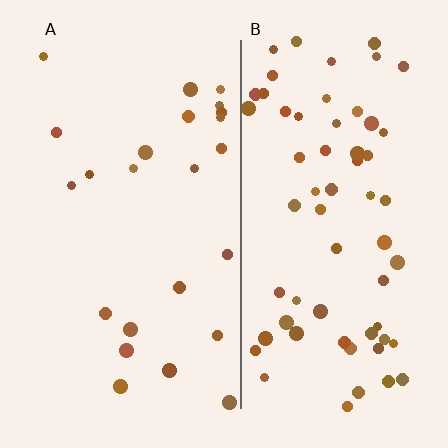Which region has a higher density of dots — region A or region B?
B (the right).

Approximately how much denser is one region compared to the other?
Approximately 2.7× — region B over region A.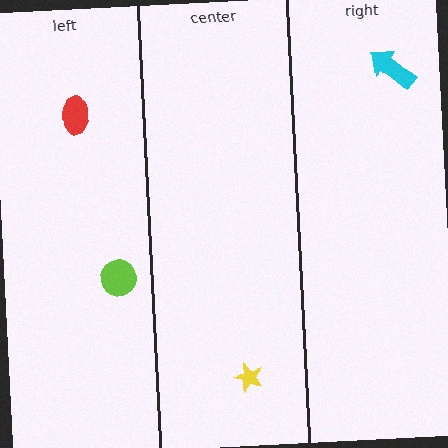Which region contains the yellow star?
The center region.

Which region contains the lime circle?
The left region.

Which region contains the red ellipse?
The left region.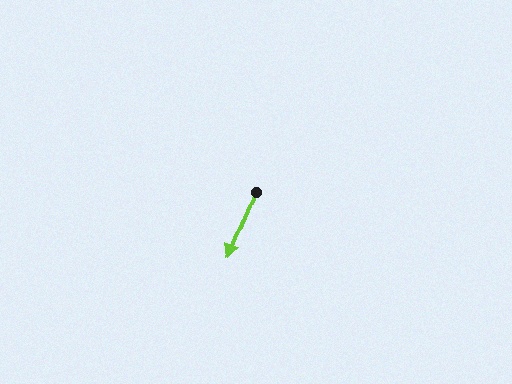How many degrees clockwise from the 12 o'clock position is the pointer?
Approximately 203 degrees.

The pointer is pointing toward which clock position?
Roughly 7 o'clock.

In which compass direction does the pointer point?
Southwest.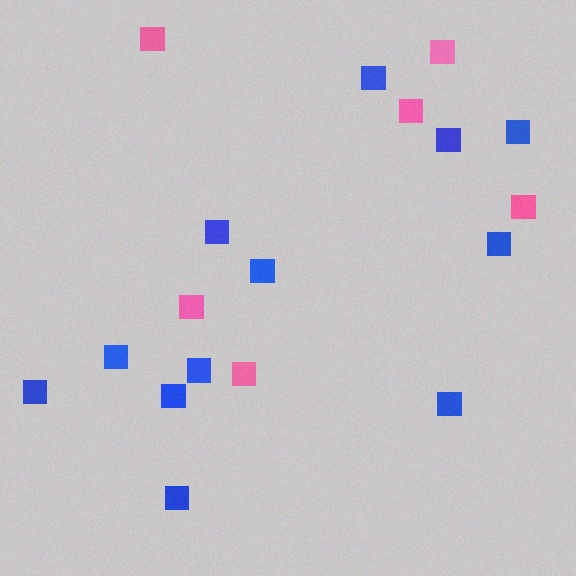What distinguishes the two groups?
There are 2 groups: one group of blue squares (12) and one group of pink squares (6).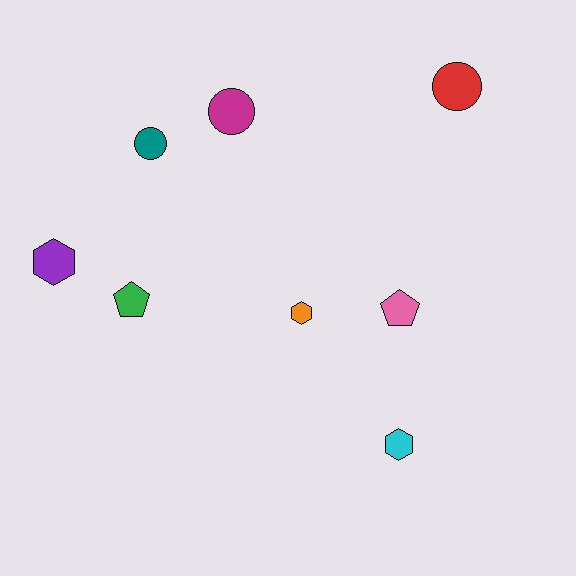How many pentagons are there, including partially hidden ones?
There are 2 pentagons.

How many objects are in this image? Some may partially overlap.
There are 8 objects.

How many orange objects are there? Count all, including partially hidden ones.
There is 1 orange object.